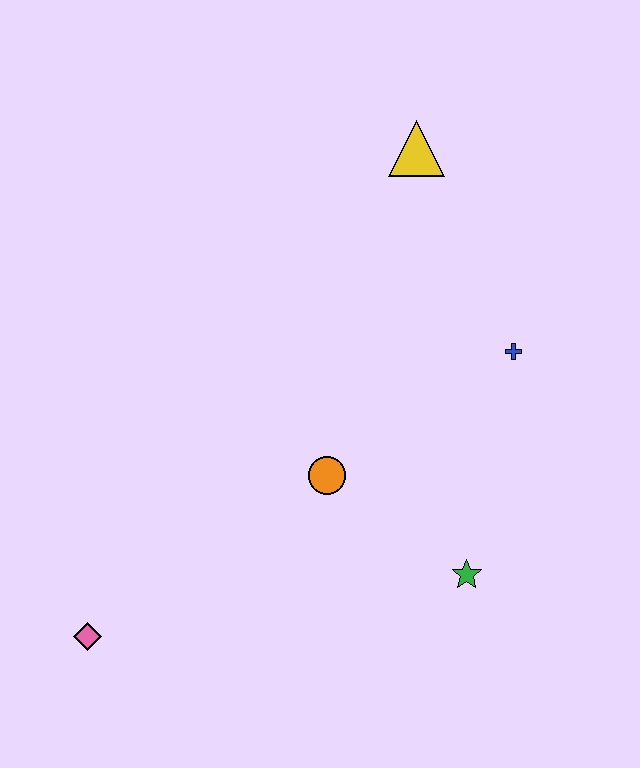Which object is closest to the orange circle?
The green star is closest to the orange circle.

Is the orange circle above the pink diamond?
Yes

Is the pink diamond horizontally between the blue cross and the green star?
No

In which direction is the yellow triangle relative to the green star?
The yellow triangle is above the green star.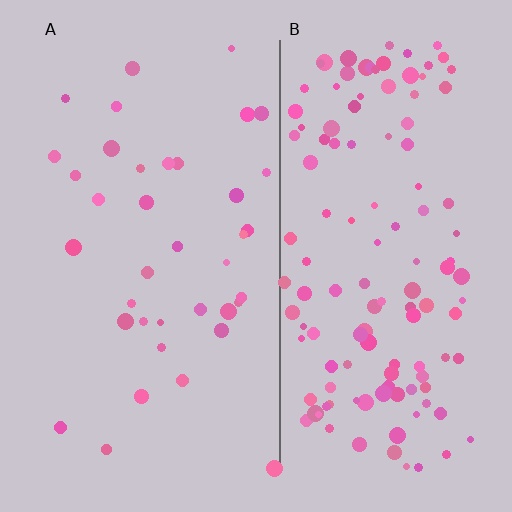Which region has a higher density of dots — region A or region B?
B (the right).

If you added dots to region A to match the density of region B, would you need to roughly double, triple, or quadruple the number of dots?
Approximately triple.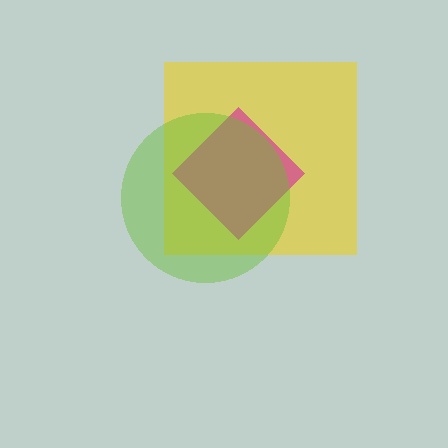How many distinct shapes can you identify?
There are 3 distinct shapes: a yellow square, a magenta diamond, a lime circle.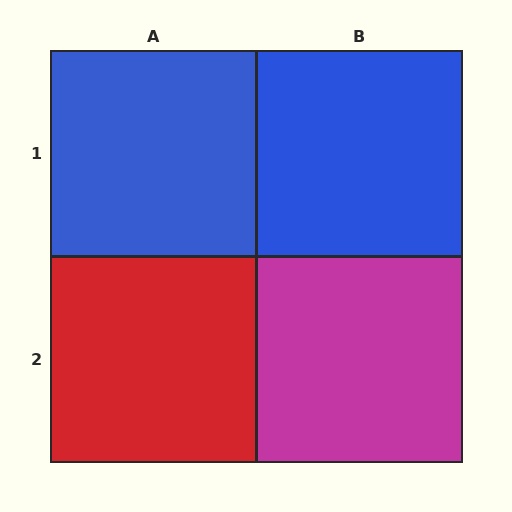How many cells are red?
1 cell is red.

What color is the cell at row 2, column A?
Red.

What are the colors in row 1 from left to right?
Blue, blue.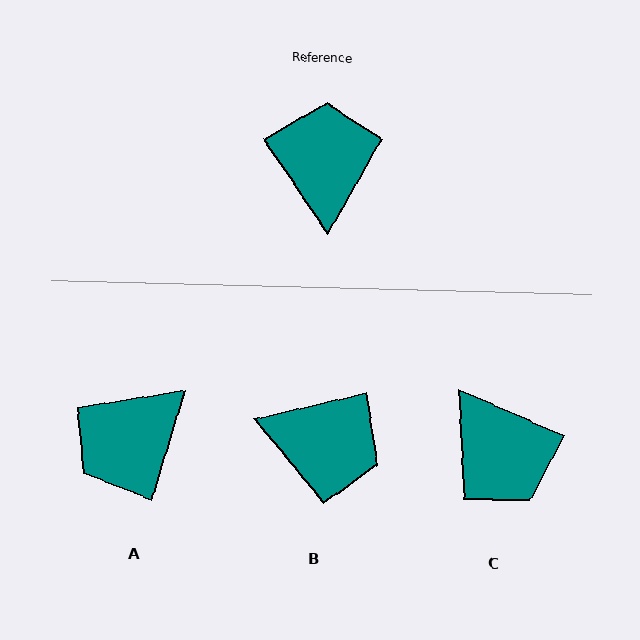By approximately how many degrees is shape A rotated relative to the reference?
Approximately 129 degrees counter-clockwise.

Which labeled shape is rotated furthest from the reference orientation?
C, about 148 degrees away.